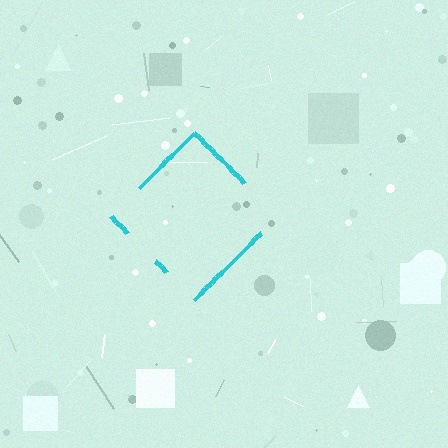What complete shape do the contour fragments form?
The contour fragments form a diamond.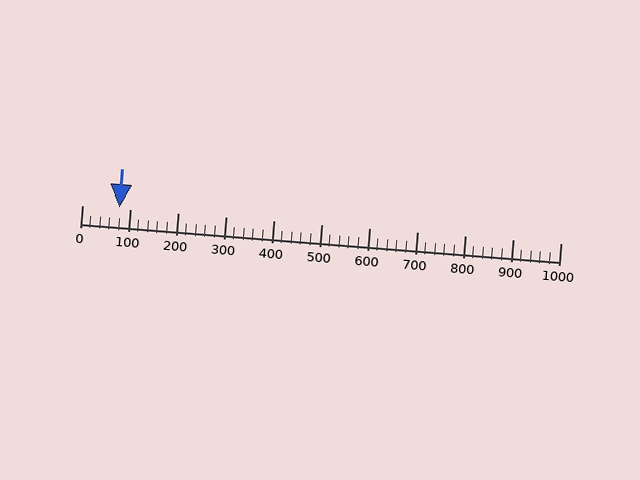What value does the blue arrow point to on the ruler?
The blue arrow points to approximately 78.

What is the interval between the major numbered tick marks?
The major tick marks are spaced 100 units apart.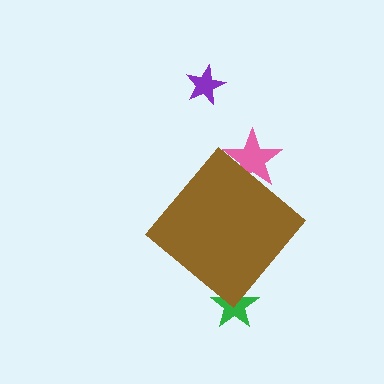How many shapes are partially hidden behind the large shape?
2 shapes are partially hidden.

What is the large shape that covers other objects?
A brown diamond.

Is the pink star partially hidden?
Yes, the pink star is partially hidden behind the brown diamond.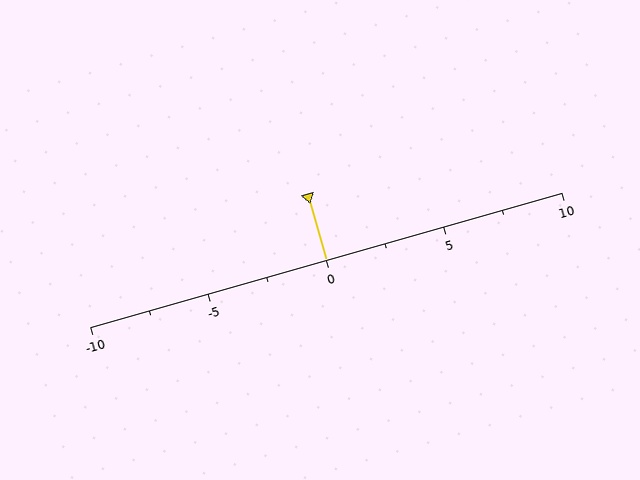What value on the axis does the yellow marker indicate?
The marker indicates approximately 0.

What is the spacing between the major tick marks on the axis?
The major ticks are spaced 5 apart.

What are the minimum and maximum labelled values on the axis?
The axis runs from -10 to 10.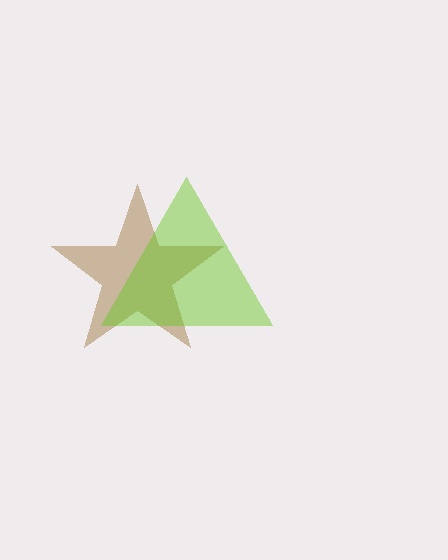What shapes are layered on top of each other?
The layered shapes are: a brown star, a lime triangle.